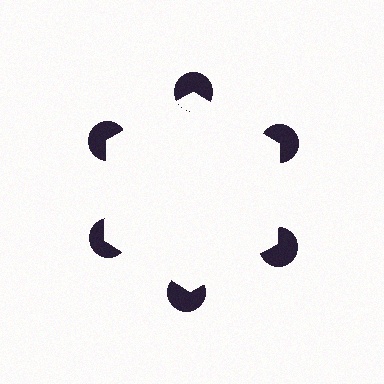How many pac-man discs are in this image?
There are 6 — one at each vertex of the illusory hexagon.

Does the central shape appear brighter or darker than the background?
It typically appears slightly brighter than the background, even though no actual brightness change is drawn.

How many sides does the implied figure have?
6 sides.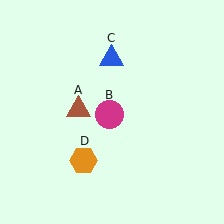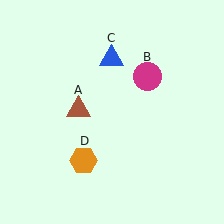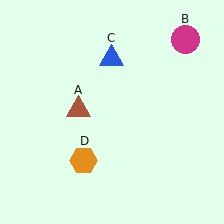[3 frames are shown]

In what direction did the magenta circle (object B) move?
The magenta circle (object B) moved up and to the right.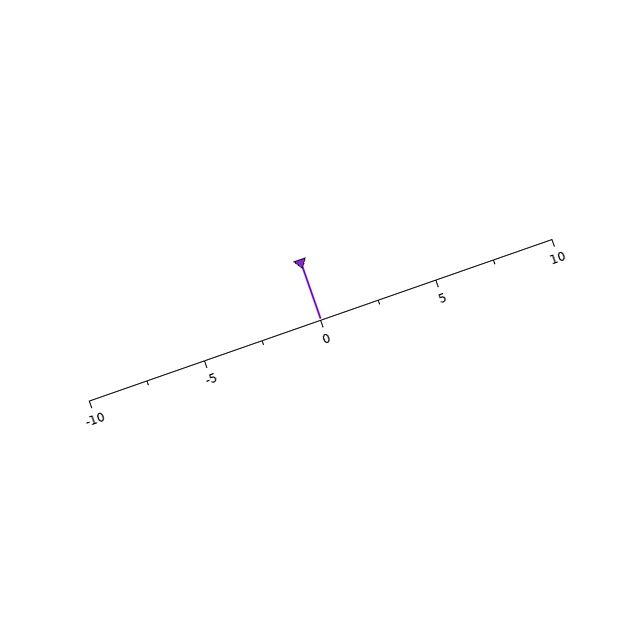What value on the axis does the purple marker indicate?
The marker indicates approximately 0.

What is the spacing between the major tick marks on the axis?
The major ticks are spaced 5 apart.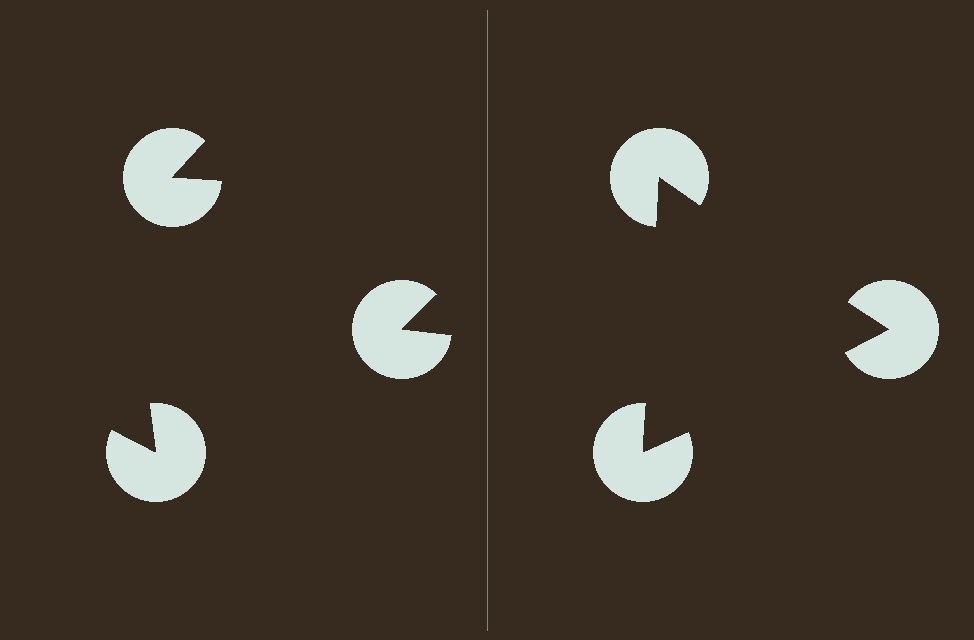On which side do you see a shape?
An illusory triangle appears on the right side. On the left side the wedge cuts are rotated, so no coherent shape forms.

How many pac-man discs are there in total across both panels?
6 — 3 on each side.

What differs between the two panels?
The pac-man discs are positioned identically on both sides; only the wedge orientations differ. On the right they align to a triangle; on the left they are misaligned.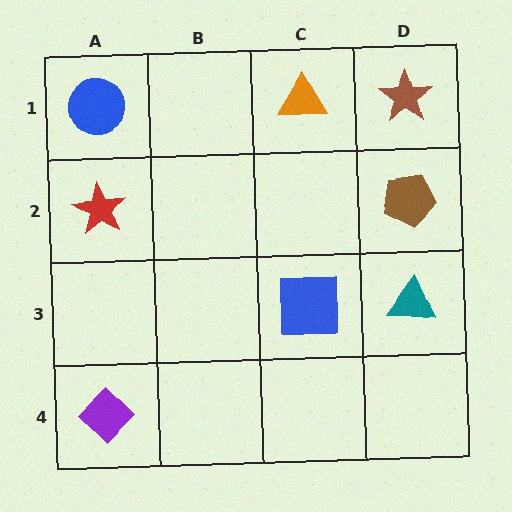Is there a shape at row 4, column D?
No, that cell is empty.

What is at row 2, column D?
A brown pentagon.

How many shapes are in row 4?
1 shape.